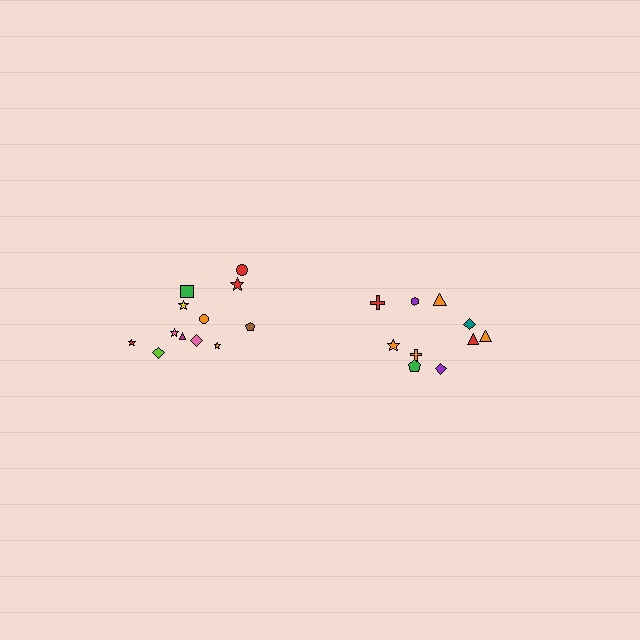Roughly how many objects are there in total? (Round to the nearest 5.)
Roughly 20 objects in total.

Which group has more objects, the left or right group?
The left group.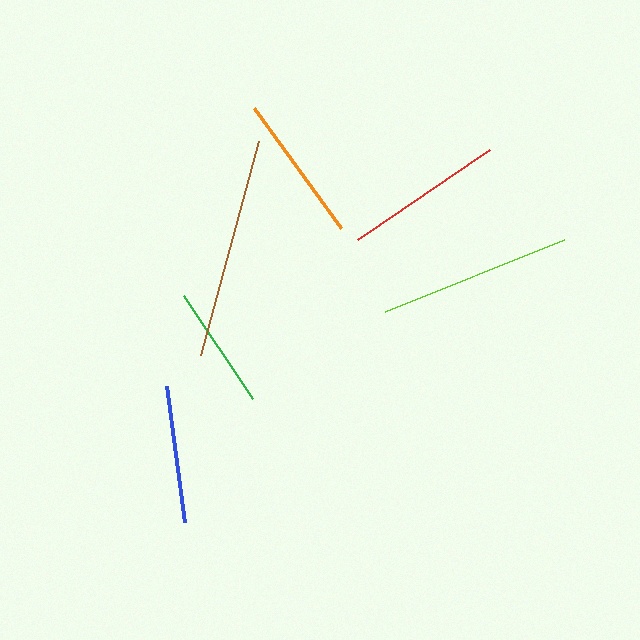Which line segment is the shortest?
The green line is the shortest at approximately 124 pixels.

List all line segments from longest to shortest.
From longest to shortest: brown, lime, red, orange, blue, green.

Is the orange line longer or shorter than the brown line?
The brown line is longer than the orange line.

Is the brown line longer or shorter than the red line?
The brown line is longer than the red line.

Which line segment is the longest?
The brown line is the longest at approximately 222 pixels.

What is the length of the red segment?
The red segment is approximately 160 pixels long.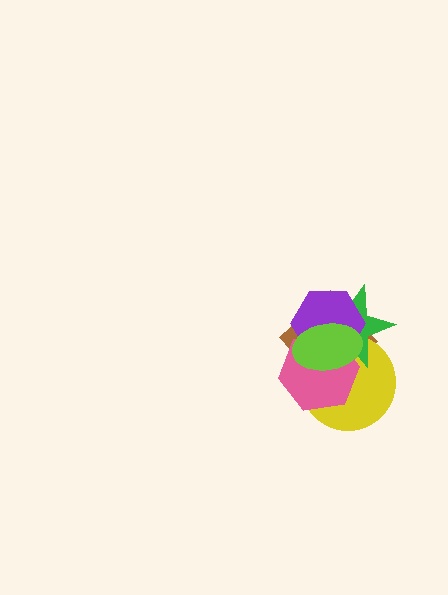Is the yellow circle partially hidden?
Yes, it is partially covered by another shape.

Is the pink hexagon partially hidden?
Yes, it is partially covered by another shape.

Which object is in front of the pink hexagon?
The lime ellipse is in front of the pink hexagon.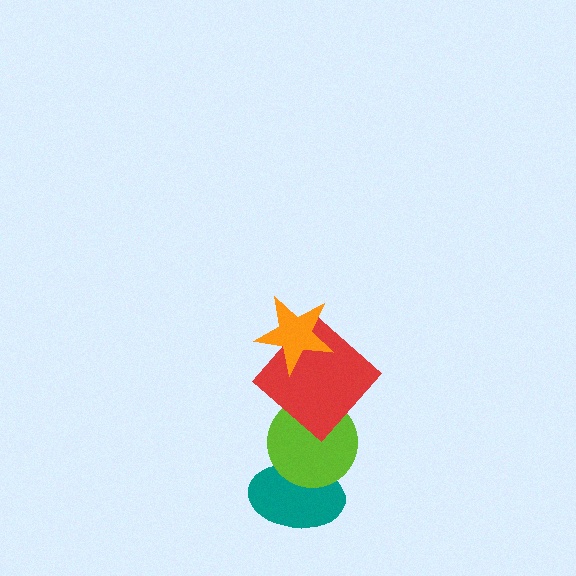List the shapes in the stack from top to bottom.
From top to bottom: the orange star, the red diamond, the lime circle, the teal ellipse.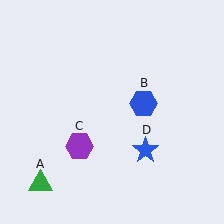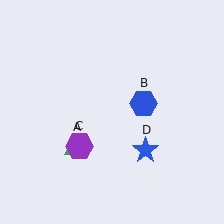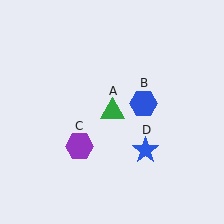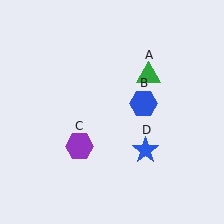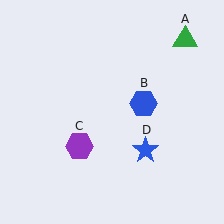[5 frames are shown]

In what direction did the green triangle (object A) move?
The green triangle (object A) moved up and to the right.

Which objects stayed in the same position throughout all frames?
Blue hexagon (object B) and purple hexagon (object C) and blue star (object D) remained stationary.